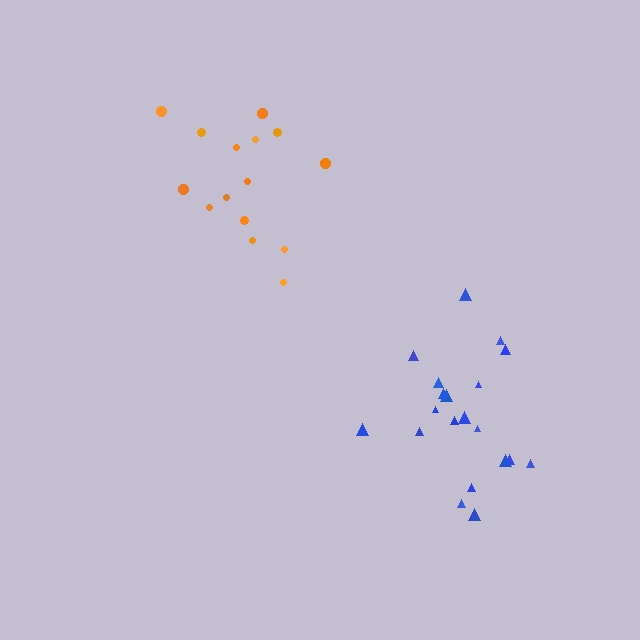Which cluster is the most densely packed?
Orange.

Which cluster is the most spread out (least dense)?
Blue.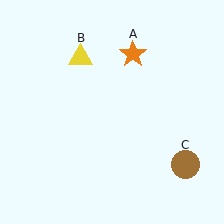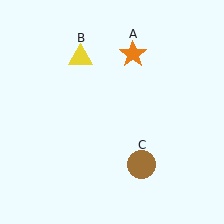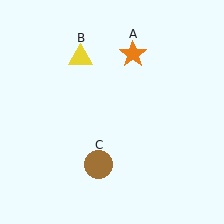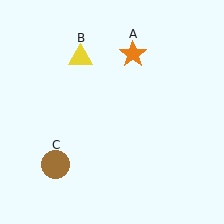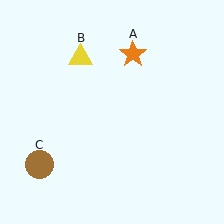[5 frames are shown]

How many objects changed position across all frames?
1 object changed position: brown circle (object C).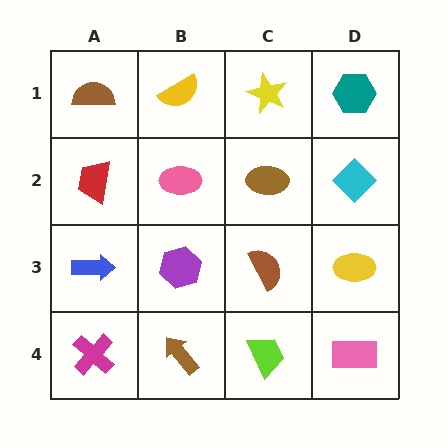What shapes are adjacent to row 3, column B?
A pink ellipse (row 2, column B), a brown arrow (row 4, column B), a blue arrow (row 3, column A), a brown semicircle (row 3, column C).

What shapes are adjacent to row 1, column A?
A red trapezoid (row 2, column A), a yellow semicircle (row 1, column B).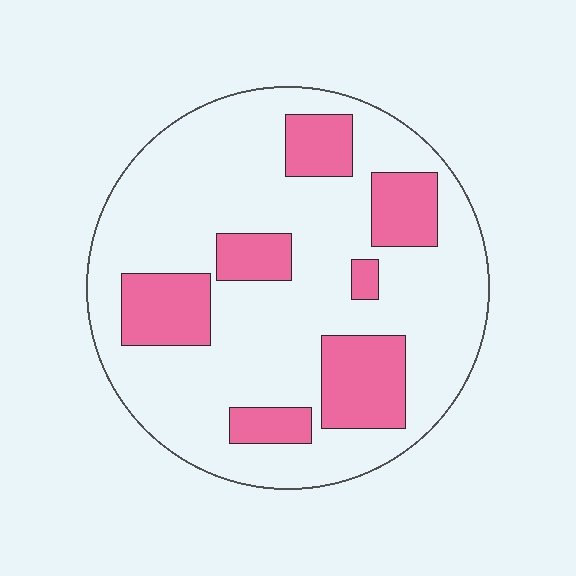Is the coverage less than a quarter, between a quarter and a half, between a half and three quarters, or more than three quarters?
Less than a quarter.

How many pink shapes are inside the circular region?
7.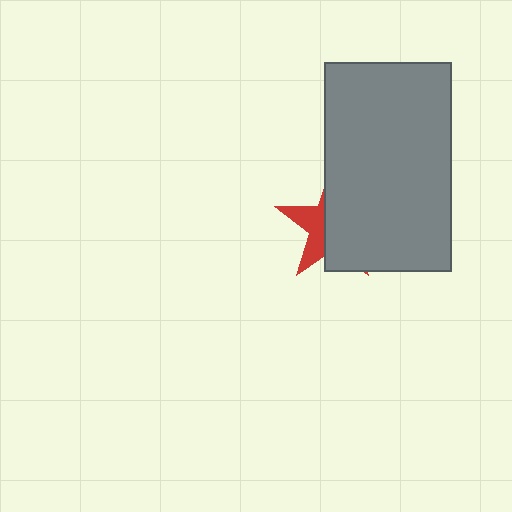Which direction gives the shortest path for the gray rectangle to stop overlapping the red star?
Moving right gives the shortest separation.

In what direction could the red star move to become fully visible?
The red star could move left. That would shift it out from behind the gray rectangle entirely.